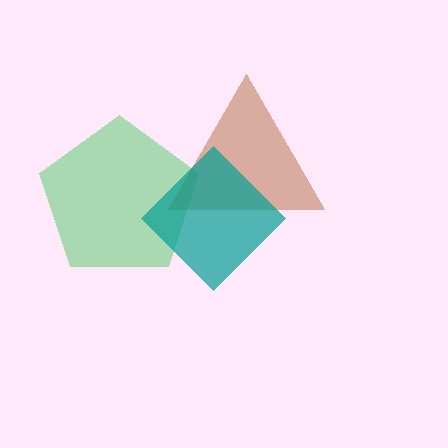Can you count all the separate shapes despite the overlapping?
Yes, there are 3 separate shapes.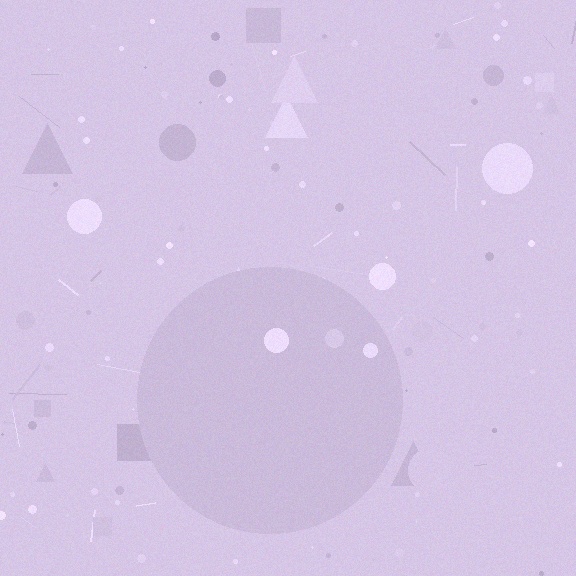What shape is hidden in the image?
A circle is hidden in the image.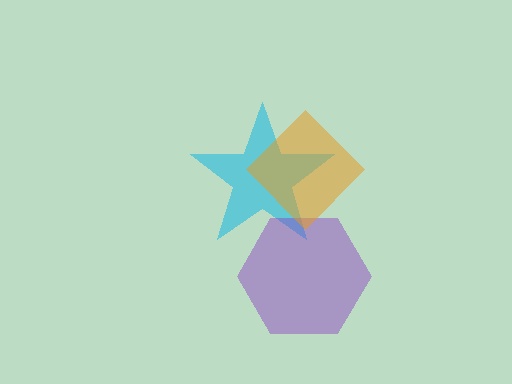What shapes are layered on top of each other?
The layered shapes are: a cyan star, a purple hexagon, an orange diamond.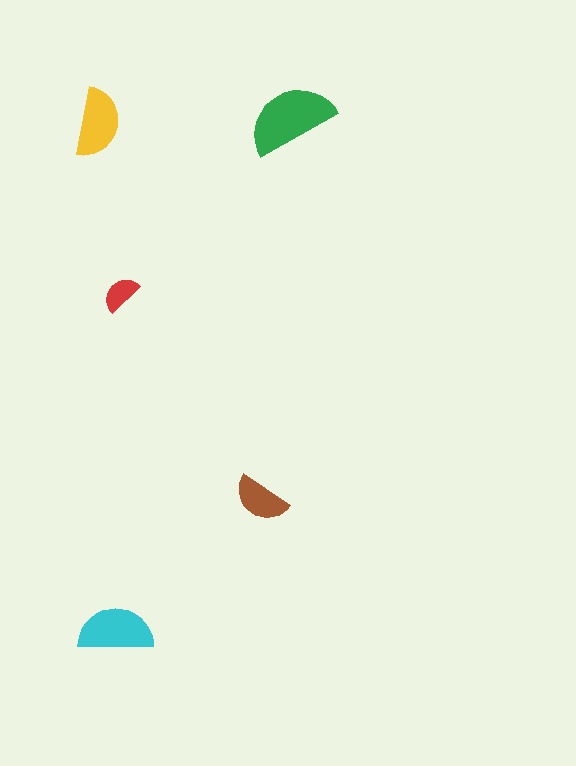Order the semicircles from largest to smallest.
the green one, the cyan one, the yellow one, the brown one, the red one.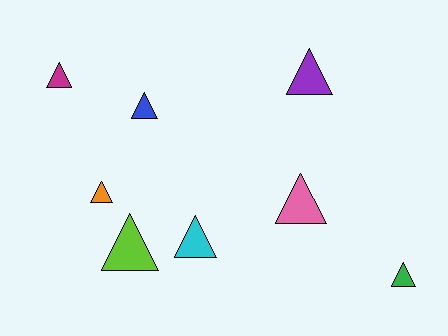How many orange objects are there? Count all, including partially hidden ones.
There is 1 orange object.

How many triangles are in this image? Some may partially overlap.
There are 8 triangles.